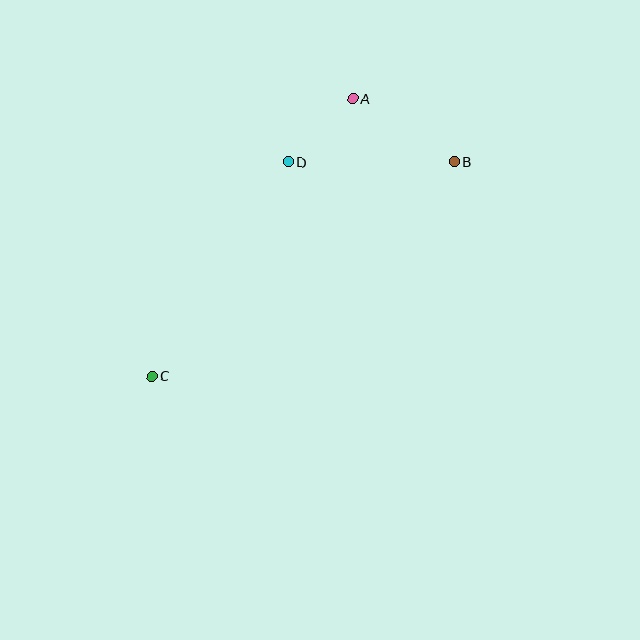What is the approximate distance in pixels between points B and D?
The distance between B and D is approximately 166 pixels.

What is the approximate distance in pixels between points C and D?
The distance between C and D is approximately 254 pixels.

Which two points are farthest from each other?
Points B and C are farthest from each other.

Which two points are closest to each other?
Points A and D are closest to each other.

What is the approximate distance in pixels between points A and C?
The distance between A and C is approximately 343 pixels.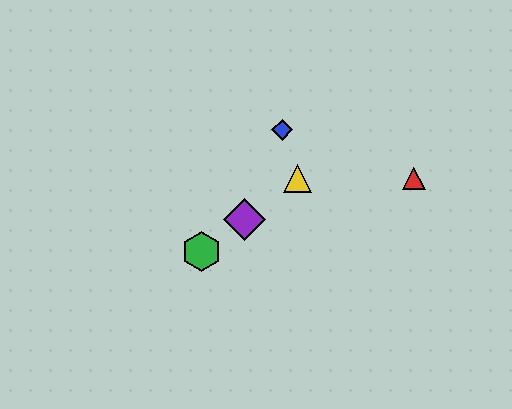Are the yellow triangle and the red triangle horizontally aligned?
Yes, both are at y≈179.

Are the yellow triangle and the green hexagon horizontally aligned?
No, the yellow triangle is at y≈179 and the green hexagon is at y≈251.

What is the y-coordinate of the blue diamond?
The blue diamond is at y≈130.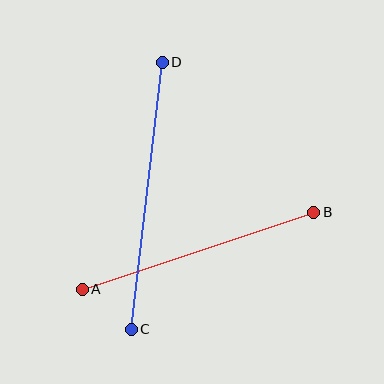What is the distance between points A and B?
The distance is approximately 244 pixels.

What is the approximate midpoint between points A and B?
The midpoint is at approximately (198, 251) pixels.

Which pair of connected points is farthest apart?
Points C and D are farthest apart.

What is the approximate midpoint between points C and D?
The midpoint is at approximately (147, 196) pixels.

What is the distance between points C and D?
The distance is approximately 269 pixels.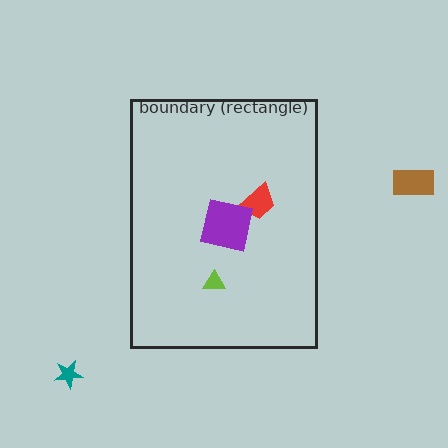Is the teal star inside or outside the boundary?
Outside.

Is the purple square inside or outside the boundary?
Inside.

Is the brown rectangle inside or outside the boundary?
Outside.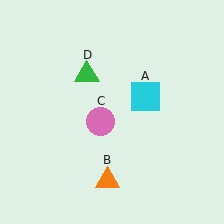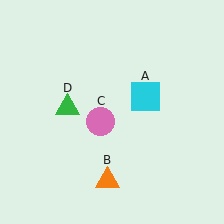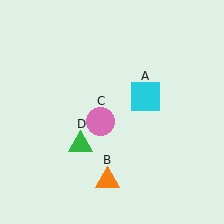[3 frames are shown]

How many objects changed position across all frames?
1 object changed position: green triangle (object D).